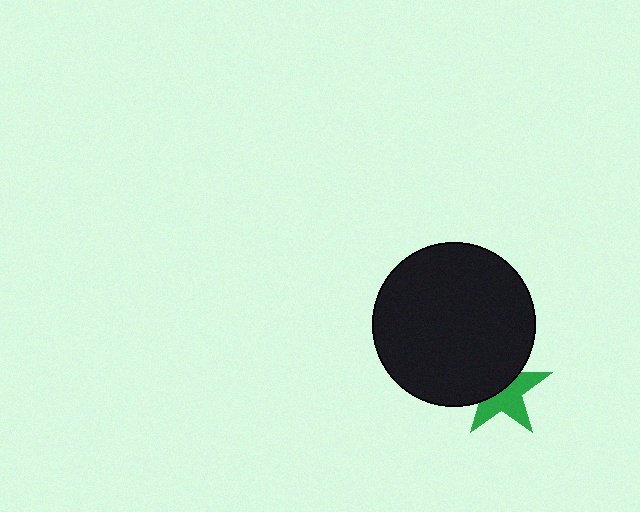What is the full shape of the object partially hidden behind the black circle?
The partially hidden object is a green star.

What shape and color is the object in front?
The object in front is a black circle.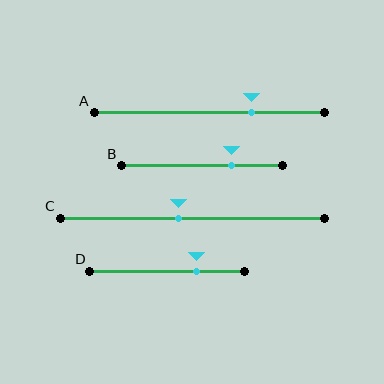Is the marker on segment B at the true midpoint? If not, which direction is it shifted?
No, the marker on segment B is shifted to the right by about 18% of the segment length.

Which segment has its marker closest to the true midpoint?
Segment C has its marker closest to the true midpoint.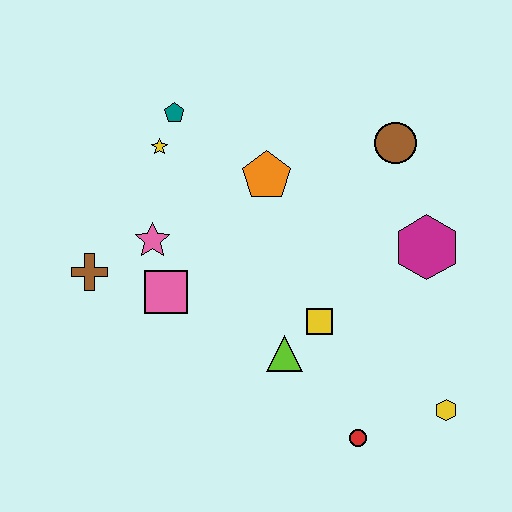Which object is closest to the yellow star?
The teal pentagon is closest to the yellow star.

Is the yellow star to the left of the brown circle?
Yes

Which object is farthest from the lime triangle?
The teal pentagon is farthest from the lime triangle.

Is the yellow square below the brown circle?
Yes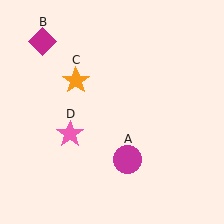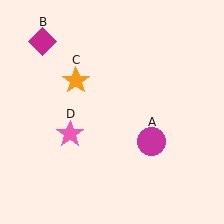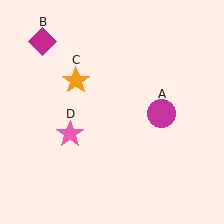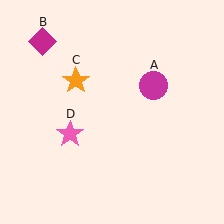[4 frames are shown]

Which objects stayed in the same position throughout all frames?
Magenta diamond (object B) and orange star (object C) and pink star (object D) remained stationary.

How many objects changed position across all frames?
1 object changed position: magenta circle (object A).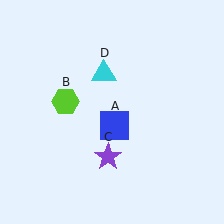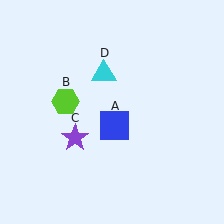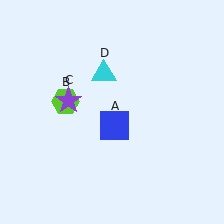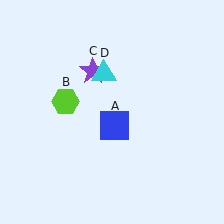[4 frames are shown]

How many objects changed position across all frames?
1 object changed position: purple star (object C).